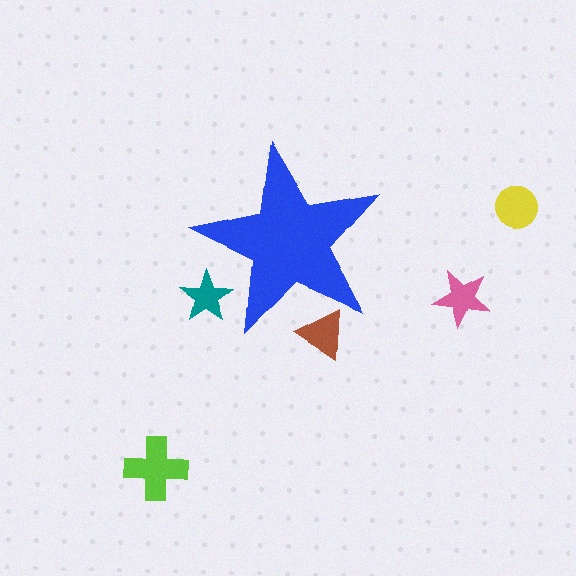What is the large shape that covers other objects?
A blue star.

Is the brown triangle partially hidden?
Yes, the brown triangle is partially hidden behind the blue star.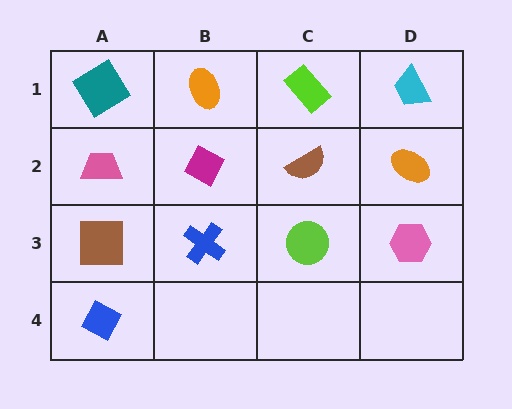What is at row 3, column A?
A brown square.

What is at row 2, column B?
A magenta diamond.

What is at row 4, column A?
A blue diamond.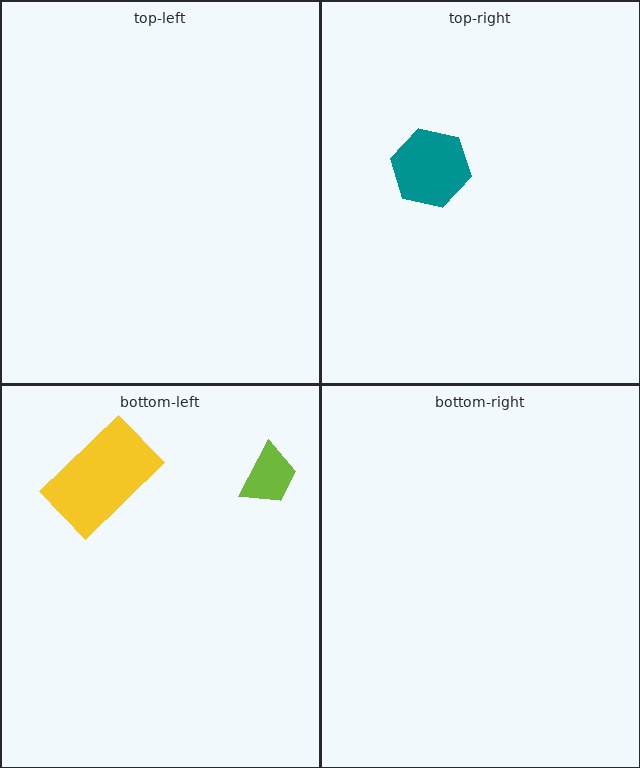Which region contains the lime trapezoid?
The bottom-left region.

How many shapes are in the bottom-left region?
2.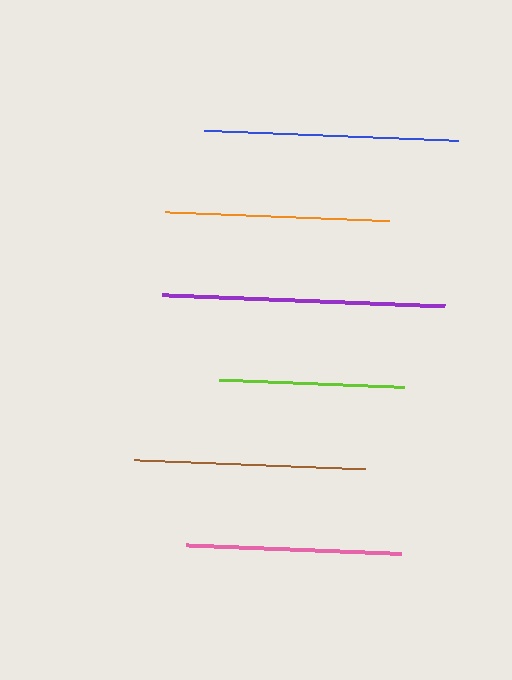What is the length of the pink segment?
The pink segment is approximately 215 pixels long.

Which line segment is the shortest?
The lime line is the shortest at approximately 186 pixels.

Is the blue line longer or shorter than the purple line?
The purple line is longer than the blue line.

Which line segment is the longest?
The purple line is the longest at approximately 283 pixels.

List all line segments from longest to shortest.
From longest to shortest: purple, blue, brown, orange, pink, lime.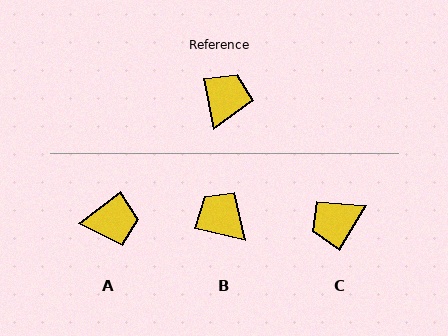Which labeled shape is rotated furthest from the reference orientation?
C, about 139 degrees away.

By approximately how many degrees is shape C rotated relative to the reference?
Approximately 139 degrees counter-clockwise.